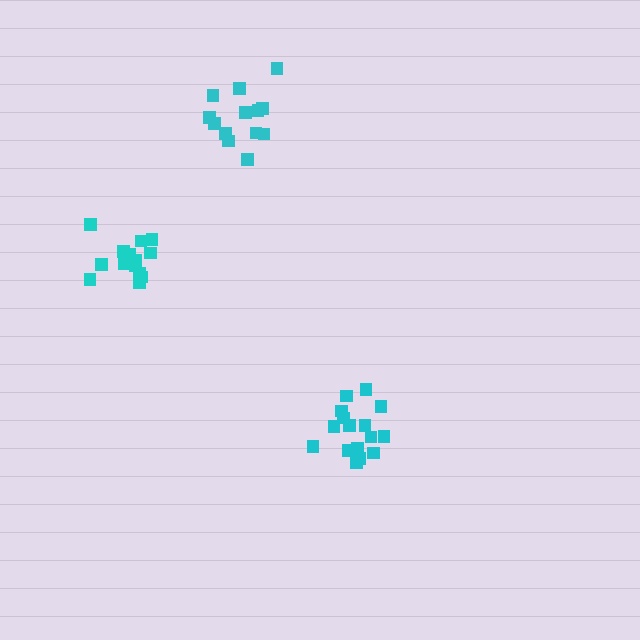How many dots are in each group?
Group 1: 16 dots, Group 2: 14 dots, Group 3: 13 dots (43 total).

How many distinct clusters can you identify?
There are 3 distinct clusters.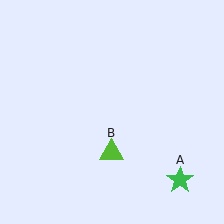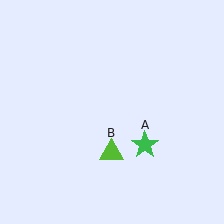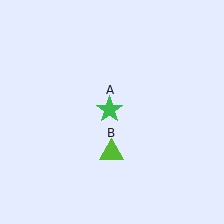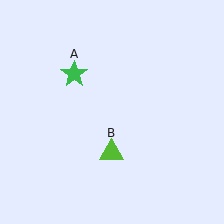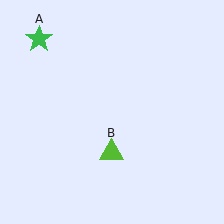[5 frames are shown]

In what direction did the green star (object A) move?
The green star (object A) moved up and to the left.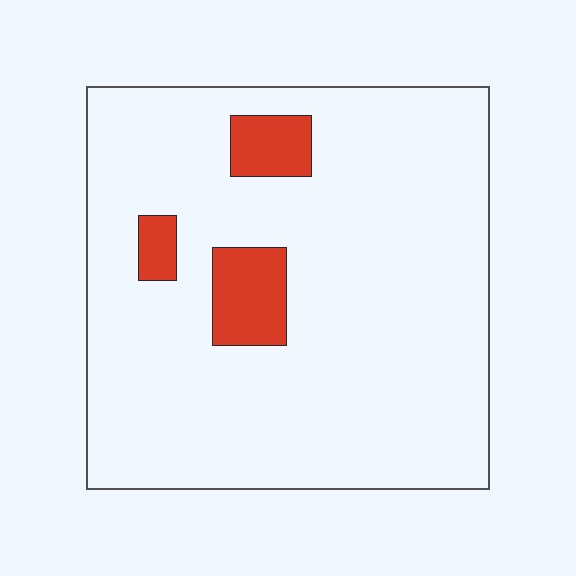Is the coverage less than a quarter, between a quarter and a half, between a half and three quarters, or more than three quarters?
Less than a quarter.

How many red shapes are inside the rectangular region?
3.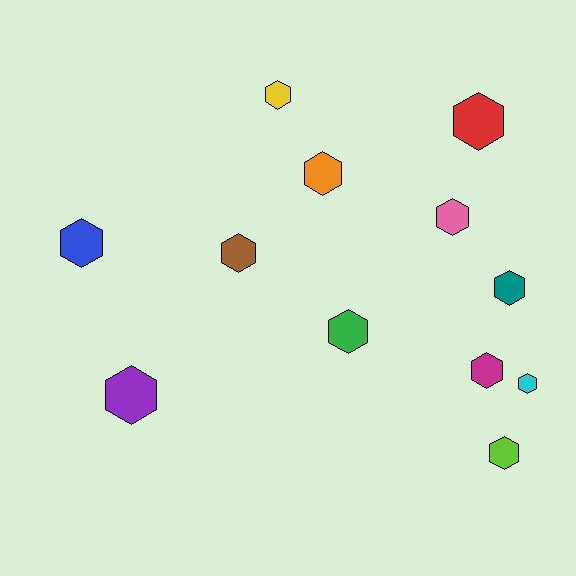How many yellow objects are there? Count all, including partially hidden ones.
There is 1 yellow object.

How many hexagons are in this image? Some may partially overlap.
There are 12 hexagons.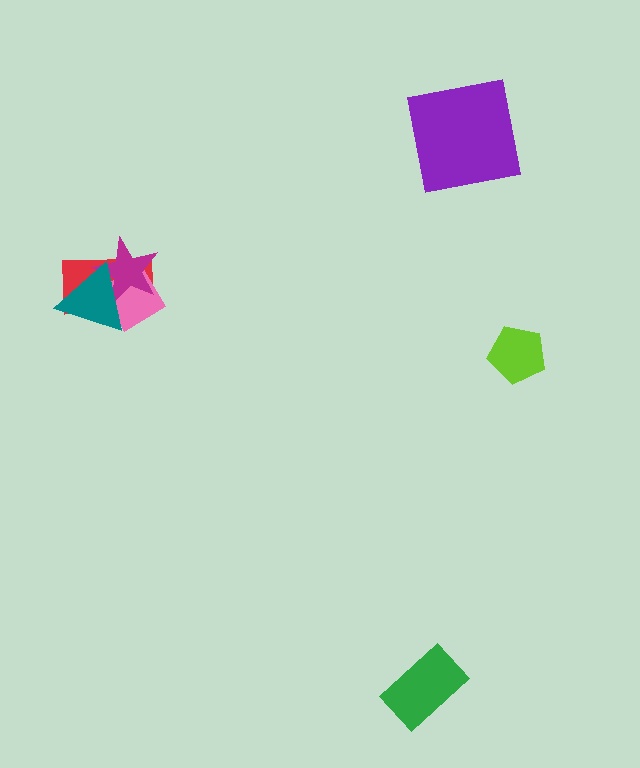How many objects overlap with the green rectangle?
0 objects overlap with the green rectangle.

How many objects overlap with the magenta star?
3 objects overlap with the magenta star.